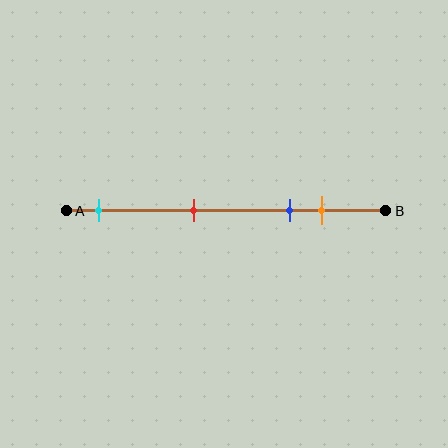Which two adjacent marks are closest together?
The blue and orange marks are the closest adjacent pair.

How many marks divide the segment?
There are 4 marks dividing the segment.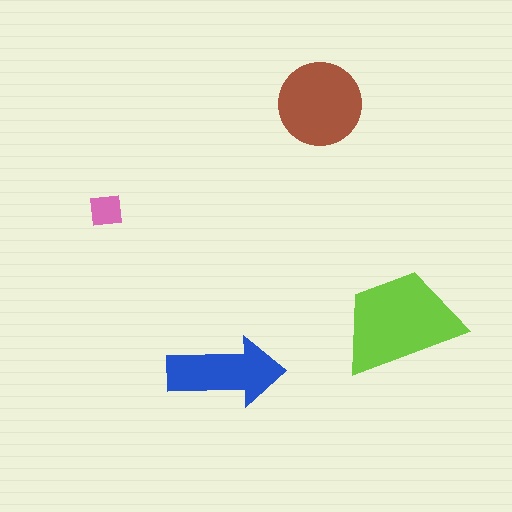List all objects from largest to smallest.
The lime trapezoid, the brown circle, the blue arrow, the pink square.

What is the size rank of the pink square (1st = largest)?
4th.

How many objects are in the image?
There are 4 objects in the image.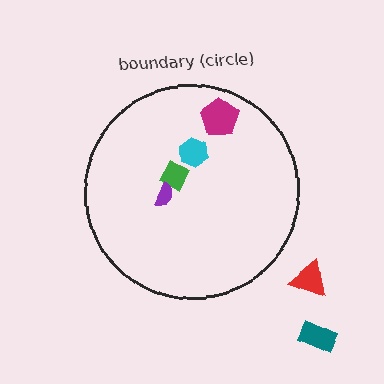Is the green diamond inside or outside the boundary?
Inside.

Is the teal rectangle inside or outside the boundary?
Outside.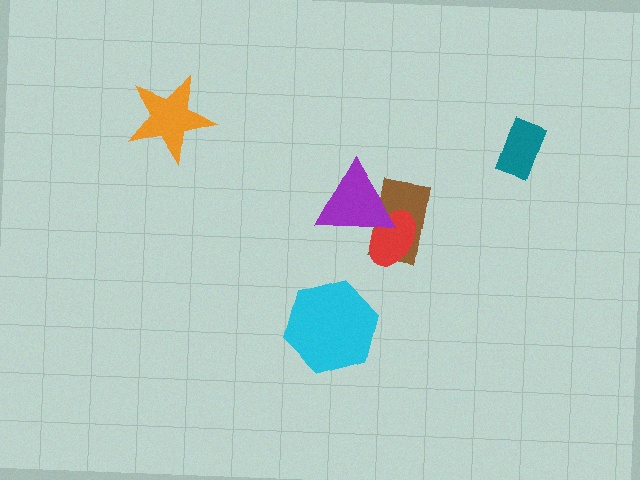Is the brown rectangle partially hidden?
Yes, it is partially covered by another shape.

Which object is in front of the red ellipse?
The purple triangle is in front of the red ellipse.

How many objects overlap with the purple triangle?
2 objects overlap with the purple triangle.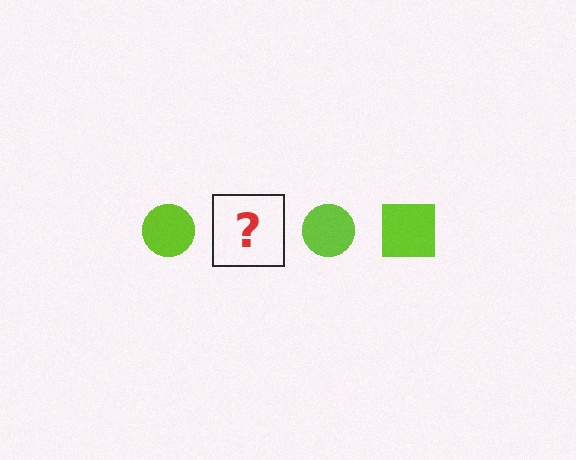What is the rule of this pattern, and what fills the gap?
The rule is that the pattern cycles through circle, square shapes in lime. The gap should be filled with a lime square.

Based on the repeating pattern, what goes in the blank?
The blank should be a lime square.